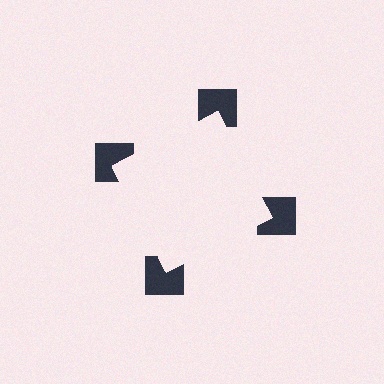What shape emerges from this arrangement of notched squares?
An illusory square — its edges are inferred from the aligned wedge cuts in the notched squares, not physically drawn.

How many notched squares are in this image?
There are 4 — one at each vertex of the illusory square.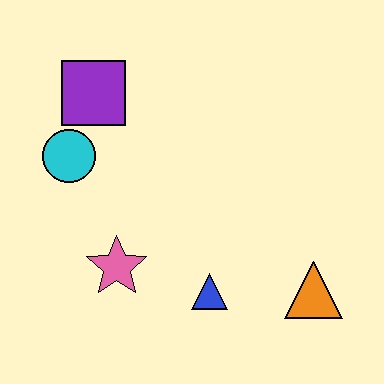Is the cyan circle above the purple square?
No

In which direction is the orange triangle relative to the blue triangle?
The orange triangle is to the right of the blue triangle.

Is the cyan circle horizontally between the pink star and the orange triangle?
No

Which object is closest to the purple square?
The cyan circle is closest to the purple square.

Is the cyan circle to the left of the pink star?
Yes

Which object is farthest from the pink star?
The orange triangle is farthest from the pink star.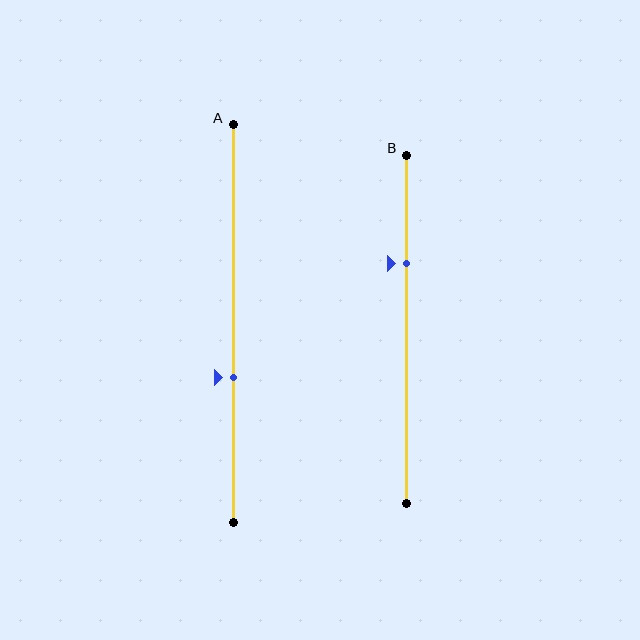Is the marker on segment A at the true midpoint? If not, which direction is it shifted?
No, the marker on segment A is shifted downward by about 13% of the segment length.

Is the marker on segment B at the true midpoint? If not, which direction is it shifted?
No, the marker on segment B is shifted upward by about 19% of the segment length.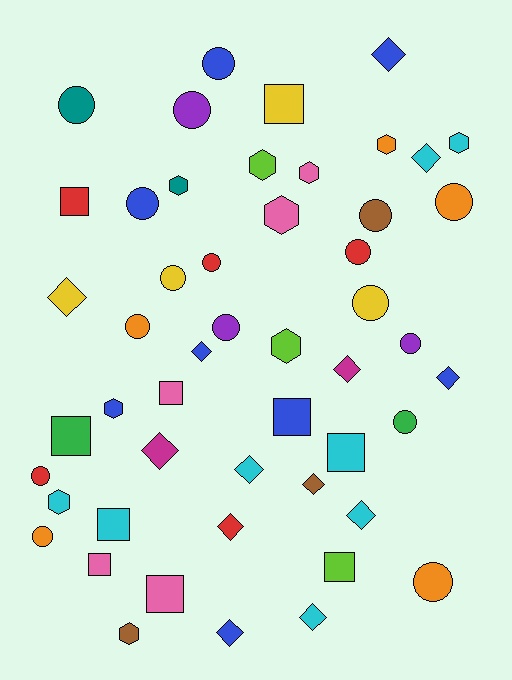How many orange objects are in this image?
There are 5 orange objects.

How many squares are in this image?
There are 10 squares.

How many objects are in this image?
There are 50 objects.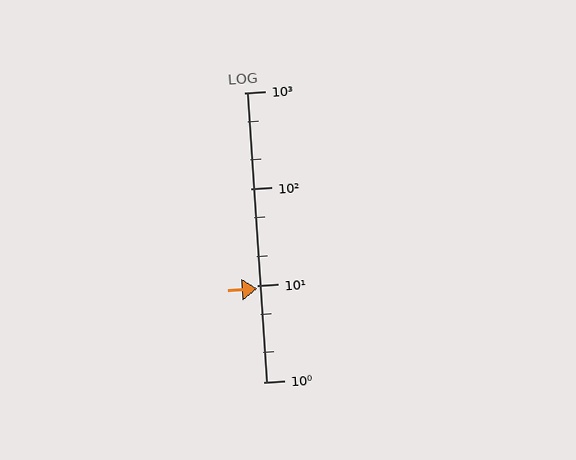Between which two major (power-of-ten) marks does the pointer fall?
The pointer is between 1 and 10.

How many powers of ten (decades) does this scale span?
The scale spans 3 decades, from 1 to 1000.